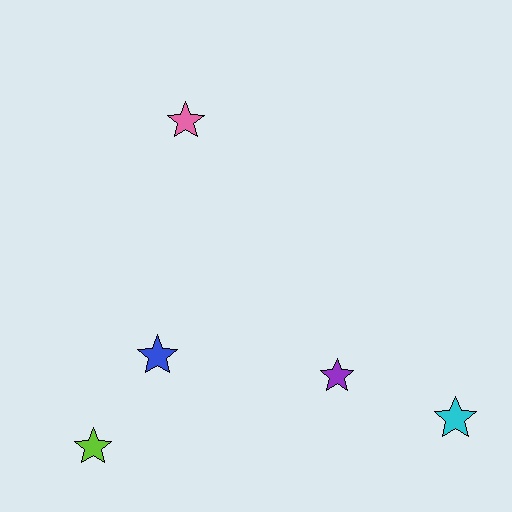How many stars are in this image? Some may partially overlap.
There are 5 stars.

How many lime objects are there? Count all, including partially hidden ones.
There is 1 lime object.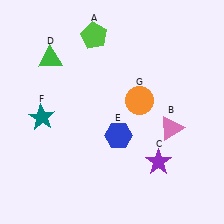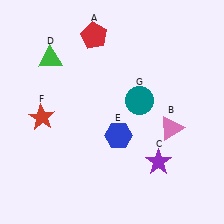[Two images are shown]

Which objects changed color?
A changed from lime to red. F changed from teal to red. G changed from orange to teal.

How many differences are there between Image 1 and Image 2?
There are 3 differences between the two images.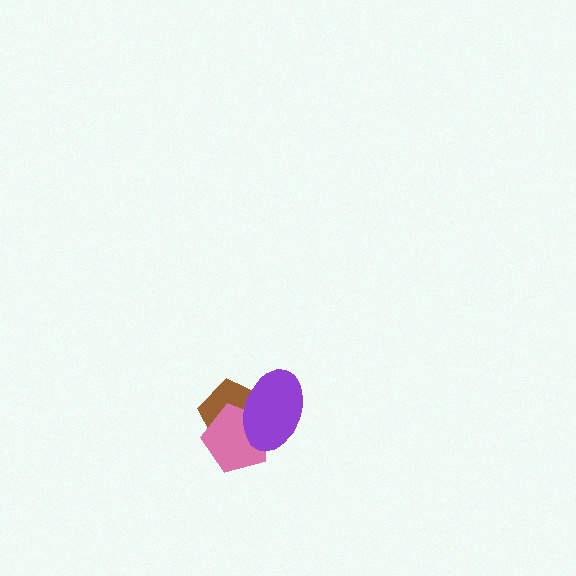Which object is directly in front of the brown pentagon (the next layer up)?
The pink pentagon is directly in front of the brown pentagon.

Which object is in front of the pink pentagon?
The purple ellipse is in front of the pink pentagon.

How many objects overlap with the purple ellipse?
2 objects overlap with the purple ellipse.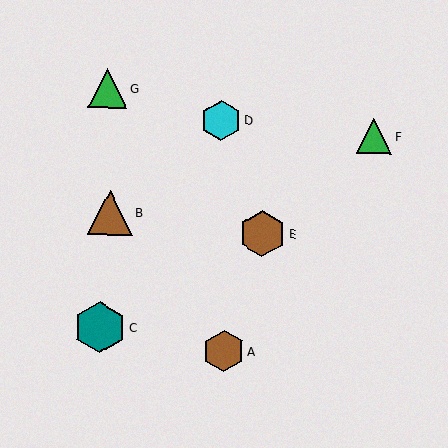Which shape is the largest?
The teal hexagon (labeled C) is the largest.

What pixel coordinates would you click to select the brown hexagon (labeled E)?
Click at (262, 234) to select the brown hexagon E.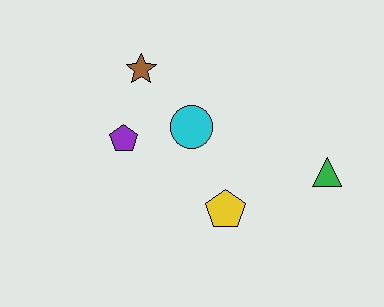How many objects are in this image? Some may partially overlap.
There are 5 objects.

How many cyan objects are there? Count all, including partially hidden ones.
There is 1 cyan object.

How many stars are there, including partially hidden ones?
There is 1 star.